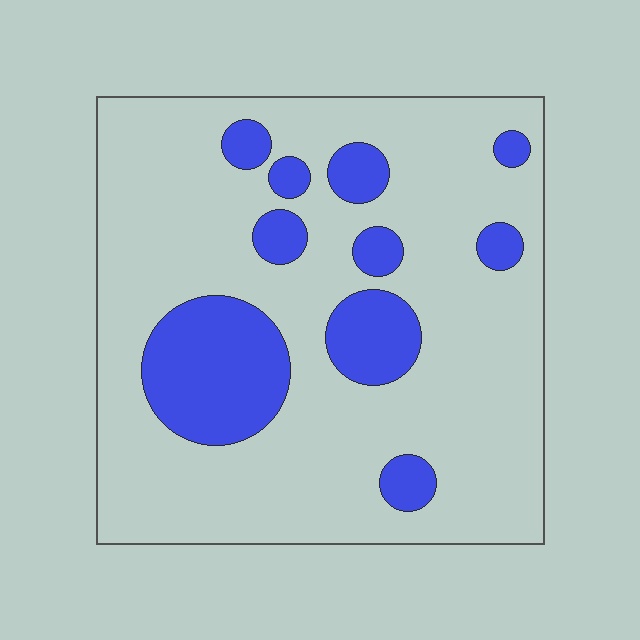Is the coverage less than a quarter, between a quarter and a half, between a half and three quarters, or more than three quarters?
Less than a quarter.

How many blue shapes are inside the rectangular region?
10.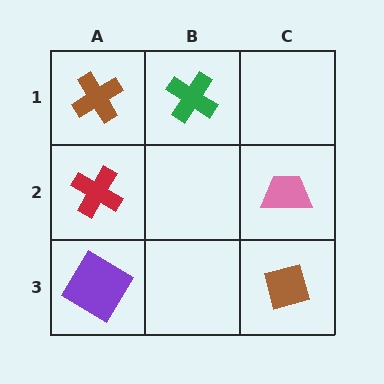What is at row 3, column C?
A brown diamond.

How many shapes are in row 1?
2 shapes.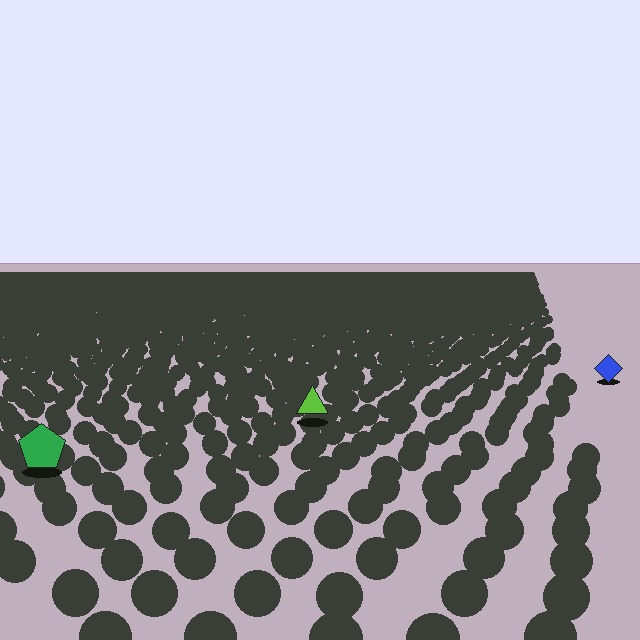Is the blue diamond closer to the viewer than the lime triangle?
No. The lime triangle is closer — you can tell from the texture gradient: the ground texture is coarser near it.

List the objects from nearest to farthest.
From nearest to farthest: the green pentagon, the lime triangle, the blue diamond.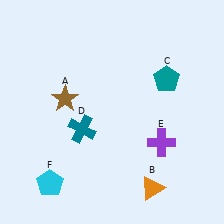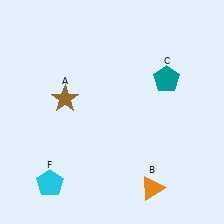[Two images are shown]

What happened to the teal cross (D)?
The teal cross (D) was removed in Image 2. It was in the bottom-left area of Image 1.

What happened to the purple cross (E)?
The purple cross (E) was removed in Image 2. It was in the bottom-right area of Image 1.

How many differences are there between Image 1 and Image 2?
There are 2 differences between the two images.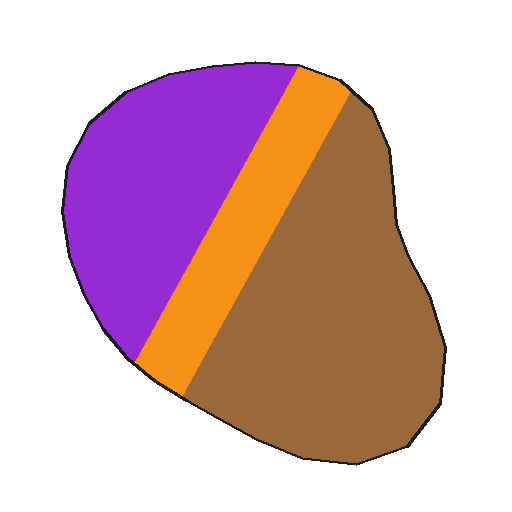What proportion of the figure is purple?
Purple covers around 35% of the figure.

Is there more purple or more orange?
Purple.